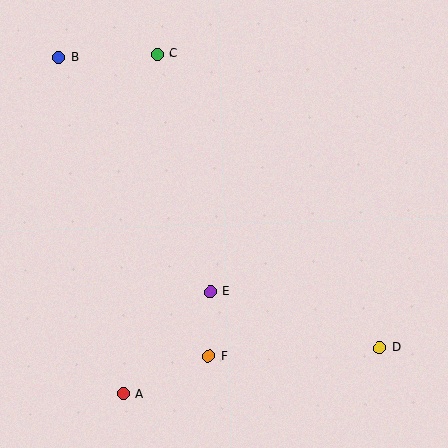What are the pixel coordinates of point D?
Point D is at (380, 348).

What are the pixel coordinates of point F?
Point F is at (209, 356).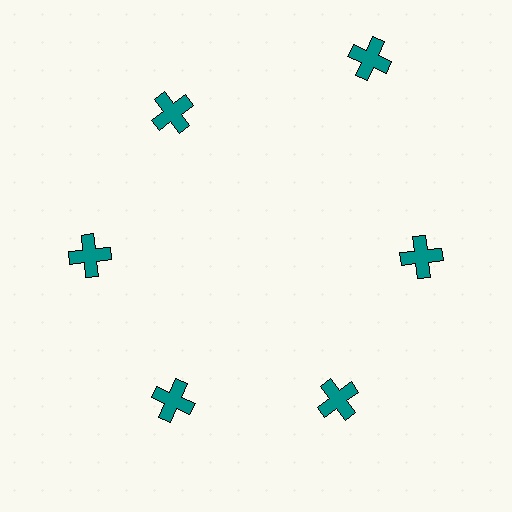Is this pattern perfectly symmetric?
No. The 6 teal crosses are arranged in a ring, but one element near the 1 o'clock position is pushed outward from the center, breaking the 6-fold rotational symmetry.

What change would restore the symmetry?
The symmetry would be restored by moving it inward, back onto the ring so that all 6 crosses sit at equal angles and equal distance from the center.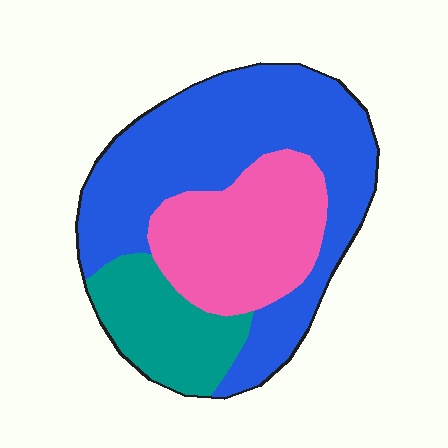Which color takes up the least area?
Teal, at roughly 20%.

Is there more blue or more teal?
Blue.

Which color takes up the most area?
Blue, at roughly 55%.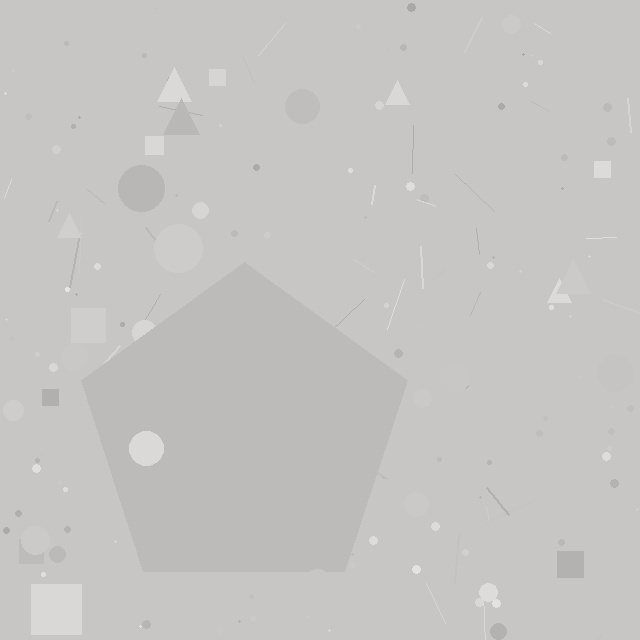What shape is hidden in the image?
A pentagon is hidden in the image.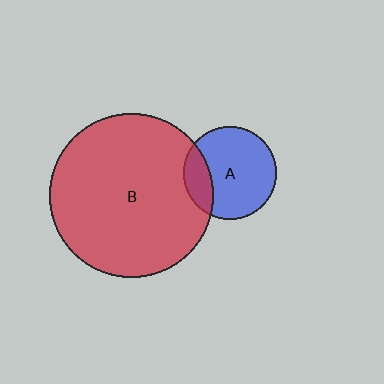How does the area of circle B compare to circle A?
Approximately 3.1 times.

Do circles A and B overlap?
Yes.